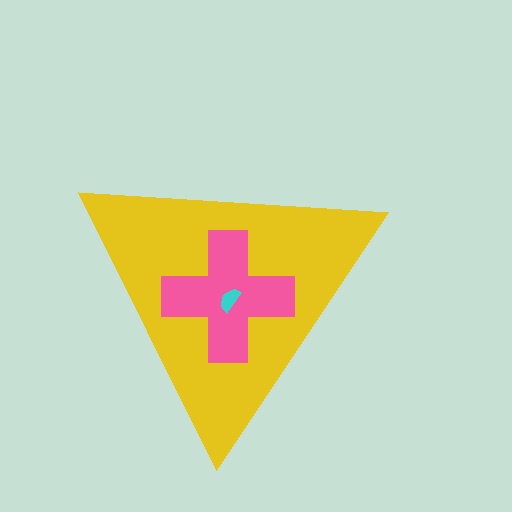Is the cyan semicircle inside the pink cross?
Yes.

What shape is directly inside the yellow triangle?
The pink cross.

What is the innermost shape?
The cyan semicircle.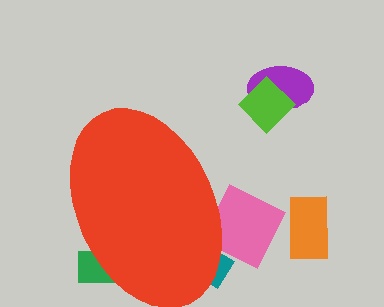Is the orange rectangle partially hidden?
No, the orange rectangle is fully visible.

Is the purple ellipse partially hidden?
No, the purple ellipse is fully visible.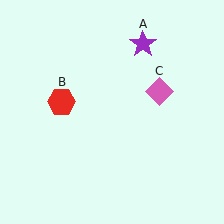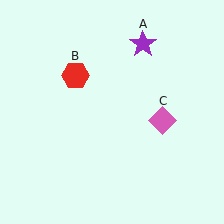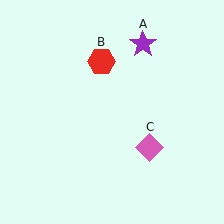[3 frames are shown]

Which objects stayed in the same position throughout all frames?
Purple star (object A) remained stationary.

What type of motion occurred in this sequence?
The red hexagon (object B), pink diamond (object C) rotated clockwise around the center of the scene.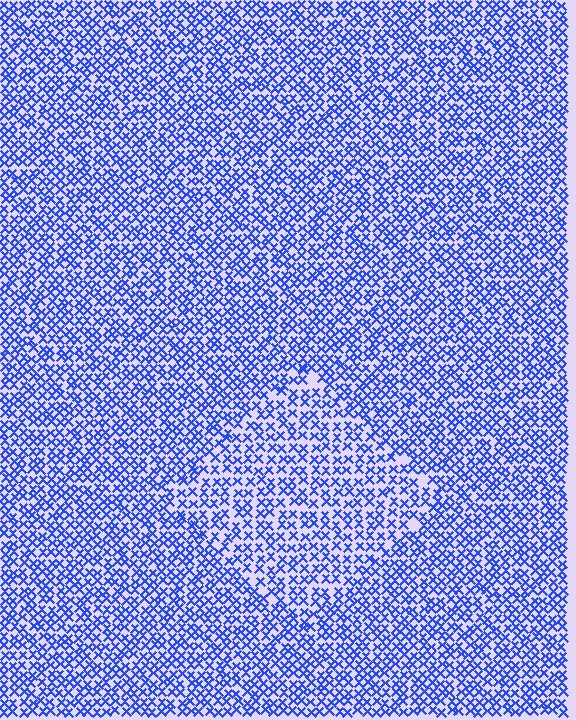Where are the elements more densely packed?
The elements are more densely packed outside the diamond boundary.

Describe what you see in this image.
The image contains small blue elements arranged at two different densities. A diamond-shaped region is visible where the elements are less densely packed than the surrounding area.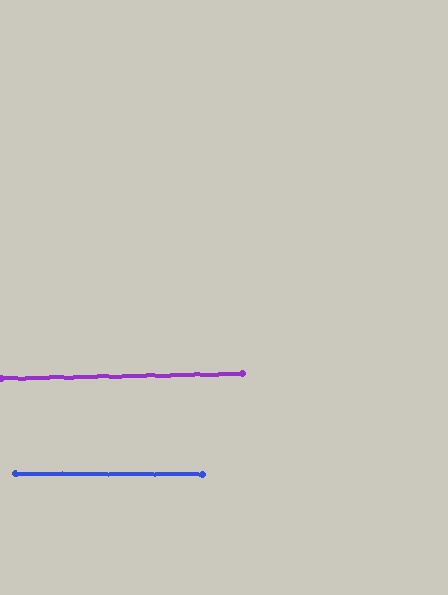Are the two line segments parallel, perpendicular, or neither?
Parallel — their directions differ by only 1.3°.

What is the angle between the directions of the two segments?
Approximately 1 degree.